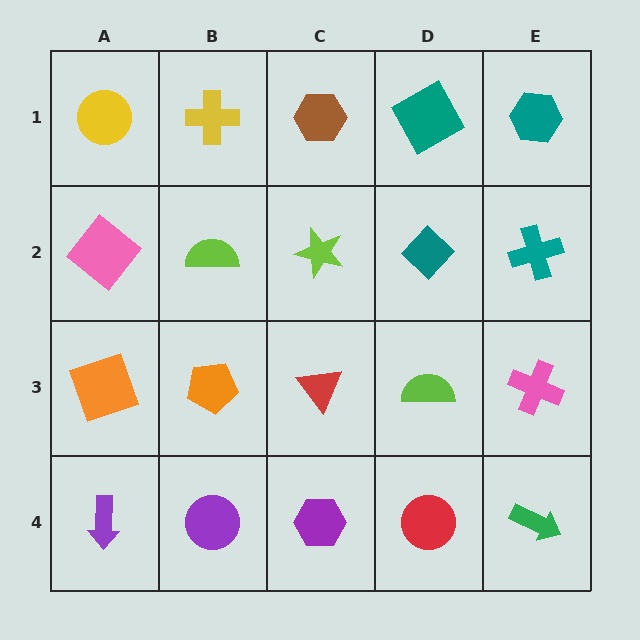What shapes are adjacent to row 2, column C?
A brown hexagon (row 1, column C), a red triangle (row 3, column C), a lime semicircle (row 2, column B), a teal diamond (row 2, column D).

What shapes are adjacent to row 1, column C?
A lime star (row 2, column C), a yellow cross (row 1, column B), a teal square (row 1, column D).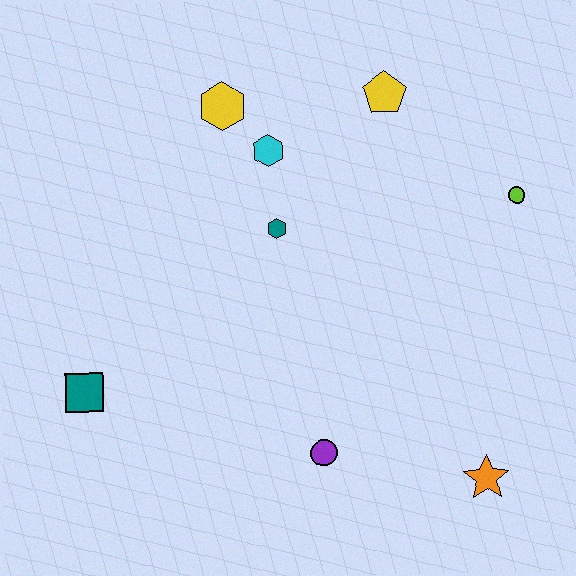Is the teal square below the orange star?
No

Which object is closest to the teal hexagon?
The cyan hexagon is closest to the teal hexagon.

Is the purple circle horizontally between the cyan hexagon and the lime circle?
Yes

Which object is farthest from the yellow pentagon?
The teal square is farthest from the yellow pentagon.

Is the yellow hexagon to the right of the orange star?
No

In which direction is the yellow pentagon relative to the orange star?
The yellow pentagon is above the orange star.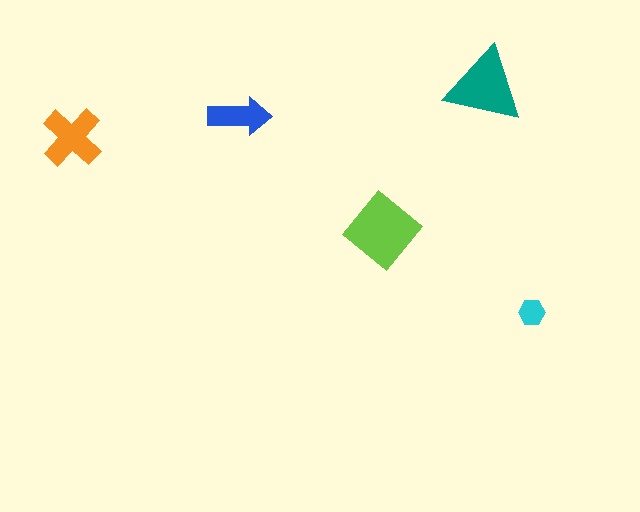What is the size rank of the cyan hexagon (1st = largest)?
5th.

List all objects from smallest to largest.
The cyan hexagon, the blue arrow, the orange cross, the teal triangle, the lime diamond.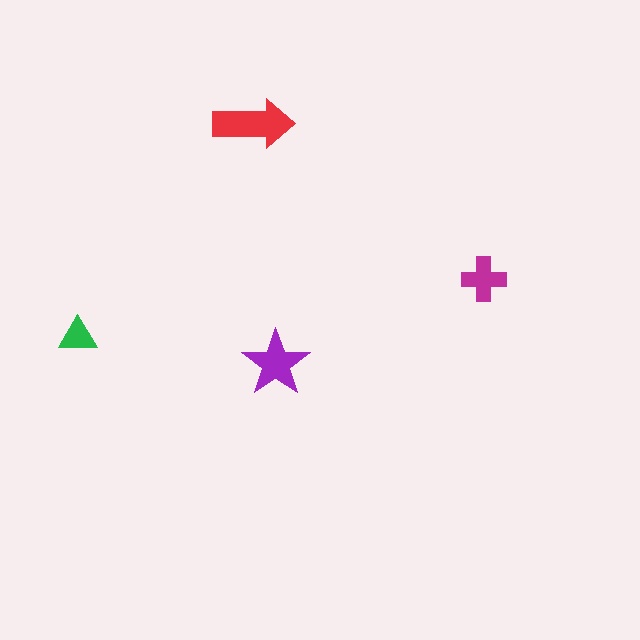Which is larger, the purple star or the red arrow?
The red arrow.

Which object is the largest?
The red arrow.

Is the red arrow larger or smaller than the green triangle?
Larger.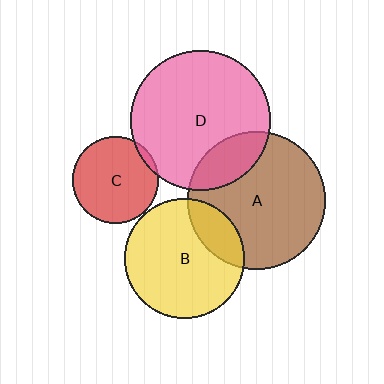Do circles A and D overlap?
Yes.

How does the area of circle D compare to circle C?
Approximately 2.6 times.